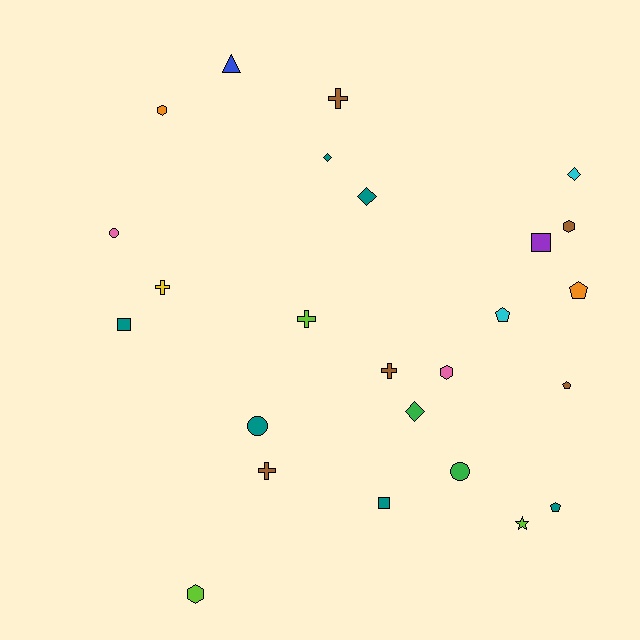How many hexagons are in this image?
There are 4 hexagons.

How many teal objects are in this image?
There are 6 teal objects.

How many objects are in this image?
There are 25 objects.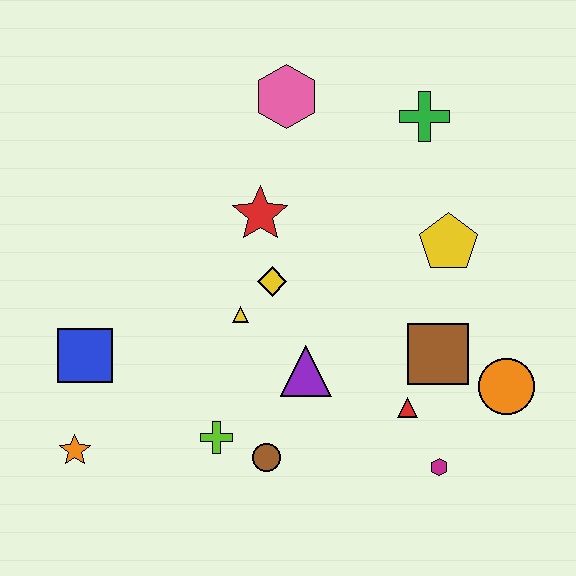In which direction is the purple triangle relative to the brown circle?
The purple triangle is above the brown circle.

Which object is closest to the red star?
The yellow diamond is closest to the red star.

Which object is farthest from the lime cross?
The green cross is farthest from the lime cross.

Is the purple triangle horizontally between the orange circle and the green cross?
No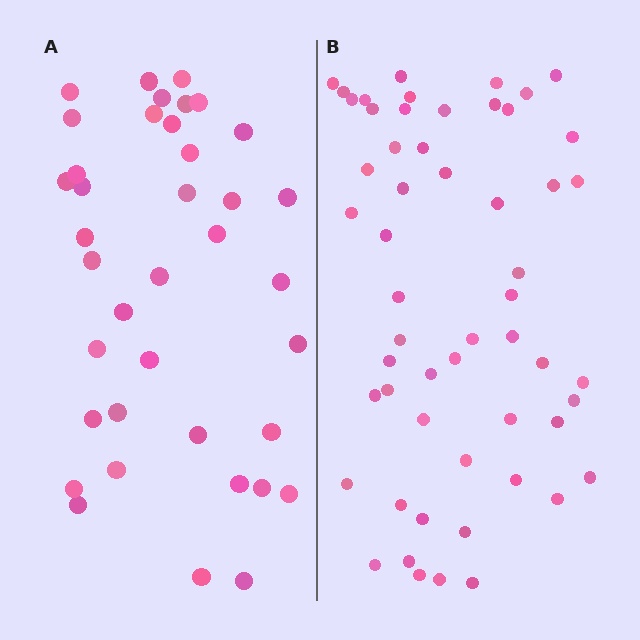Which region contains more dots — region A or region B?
Region B (the right region) has more dots.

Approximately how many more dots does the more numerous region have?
Region B has approximately 15 more dots than region A.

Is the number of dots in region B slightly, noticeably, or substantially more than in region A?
Region B has noticeably more, but not dramatically so. The ratio is roughly 1.4 to 1.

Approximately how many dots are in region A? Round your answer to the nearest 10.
About 40 dots. (The exact count is 38, which rounds to 40.)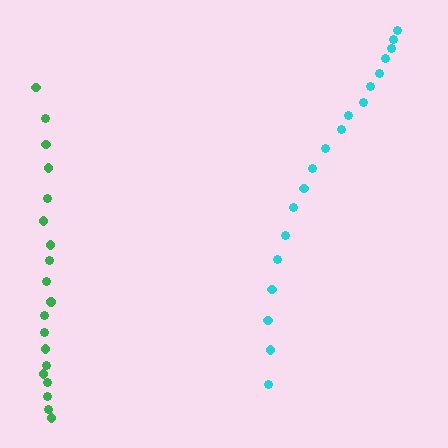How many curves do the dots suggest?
There are 2 distinct paths.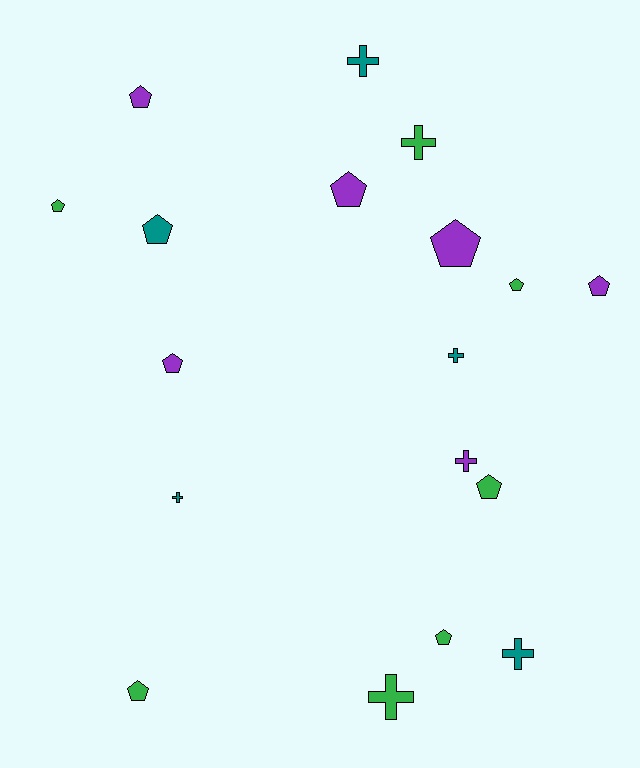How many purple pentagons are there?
There are 5 purple pentagons.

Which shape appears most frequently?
Pentagon, with 11 objects.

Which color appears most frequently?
Green, with 7 objects.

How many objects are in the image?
There are 18 objects.